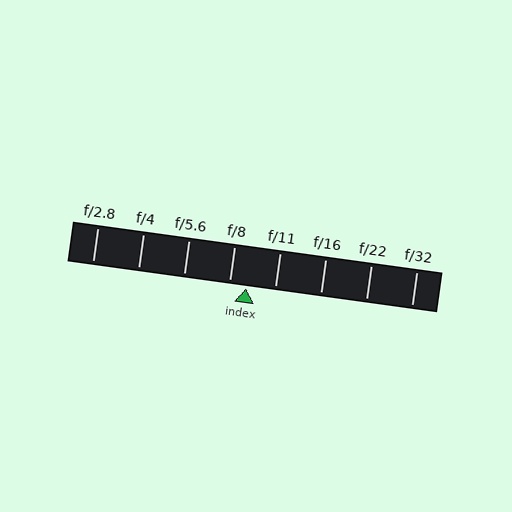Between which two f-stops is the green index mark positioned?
The index mark is between f/8 and f/11.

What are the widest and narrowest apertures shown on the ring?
The widest aperture shown is f/2.8 and the narrowest is f/32.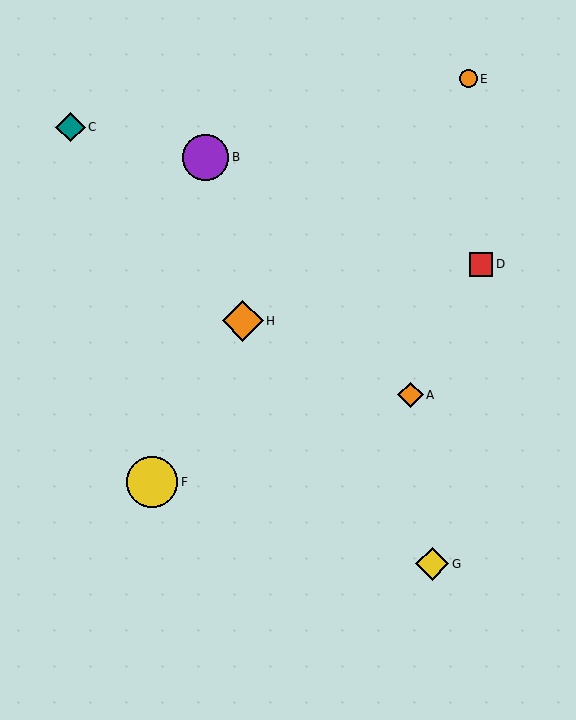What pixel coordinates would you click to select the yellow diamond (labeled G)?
Click at (432, 564) to select the yellow diamond G.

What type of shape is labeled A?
Shape A is an orange diamond.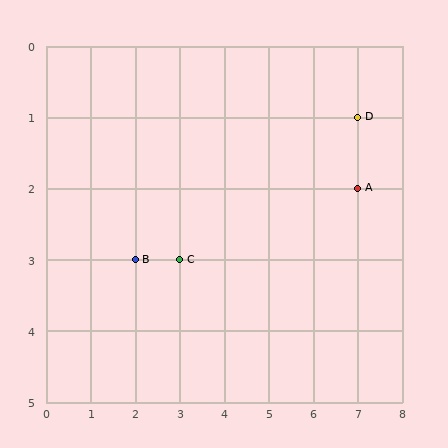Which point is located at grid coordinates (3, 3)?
Point C is at (3, 3).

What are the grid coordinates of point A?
Point A is at grid coordinates (7, 2).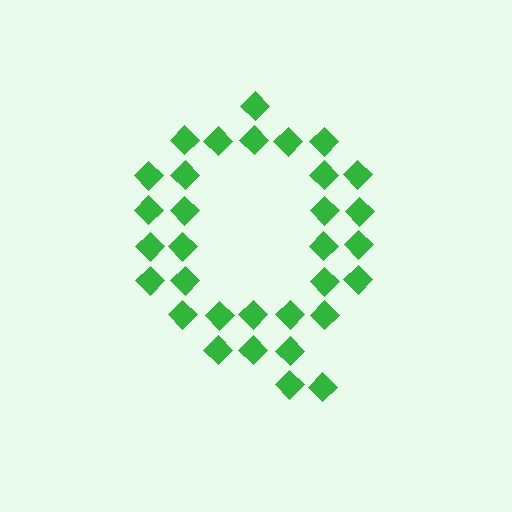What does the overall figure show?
The overall figure shows the letter Q.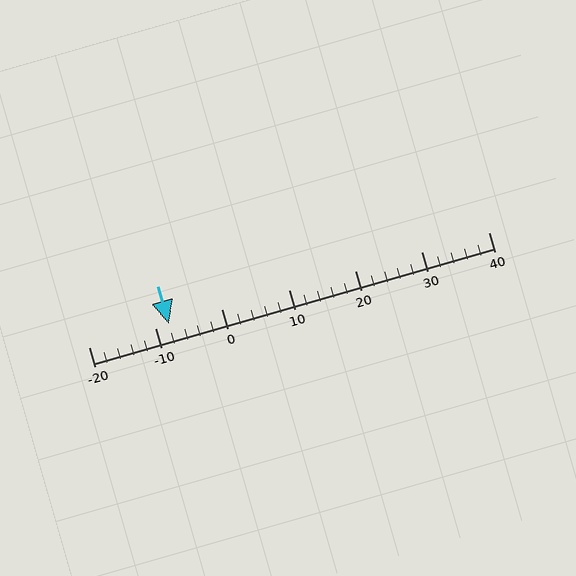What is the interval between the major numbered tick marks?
The major tick marks are spaced 10 units apart.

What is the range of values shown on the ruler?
The ruler shows values from -20 to 40.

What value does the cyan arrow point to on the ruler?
The cyan arrow points to approximately -8.